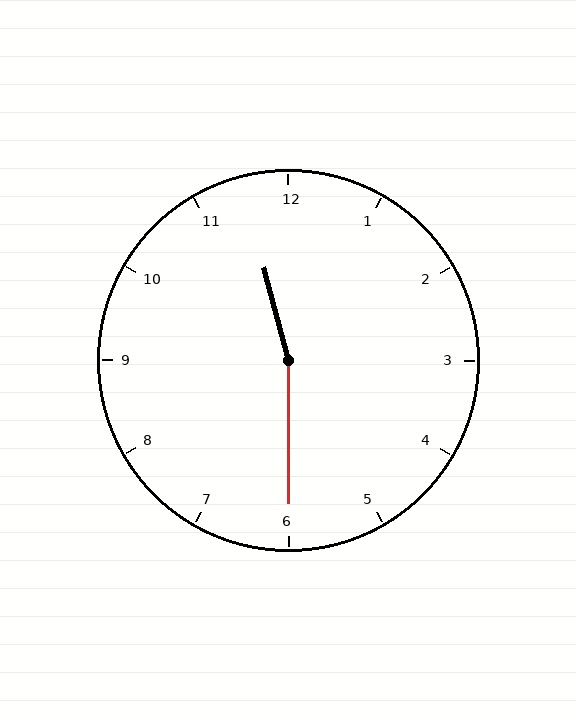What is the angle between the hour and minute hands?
Approximately 165 degrees.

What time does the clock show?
11:30.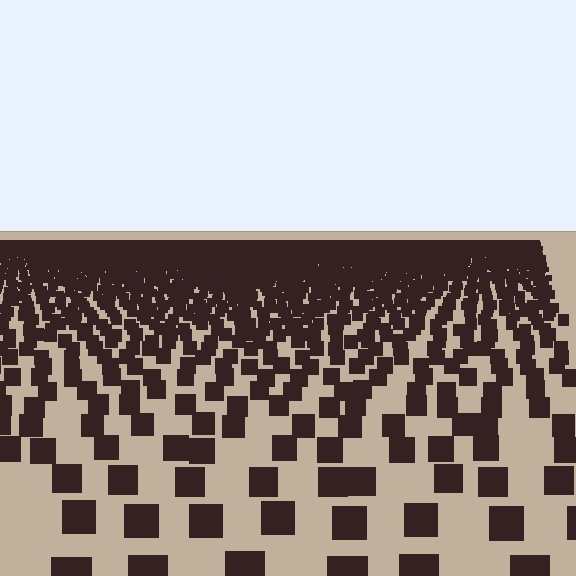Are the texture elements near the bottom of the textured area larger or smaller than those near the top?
Larger. Near the bottom, elements are closer to the viewer and appear at a bigger on-screen size.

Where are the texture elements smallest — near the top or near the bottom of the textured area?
Near the top.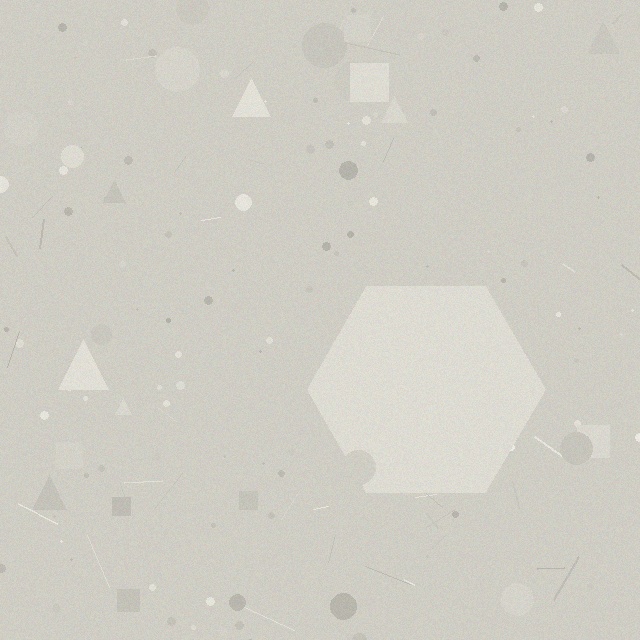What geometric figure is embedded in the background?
A hexagon is embedded in the background.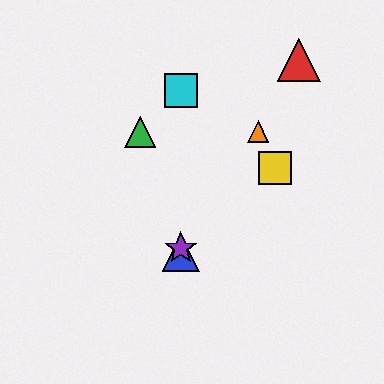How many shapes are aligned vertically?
3 shapes (the blue triangle, the purple star, the cyan square) are aligned vertically.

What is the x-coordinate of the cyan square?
The cyan square is at x≈181.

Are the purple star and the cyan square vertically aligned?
Yes, both are at x≈181.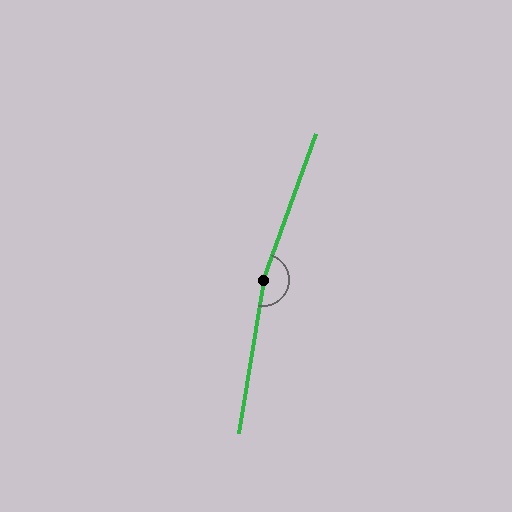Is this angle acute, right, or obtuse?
It is obtuse.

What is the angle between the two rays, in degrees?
Approximately 169 degrees.